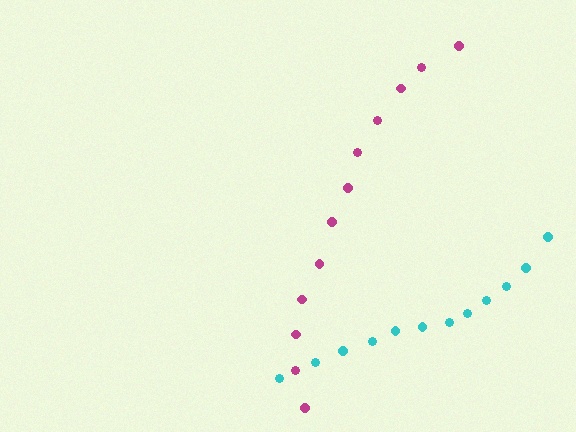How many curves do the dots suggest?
There are 2 distinct paths.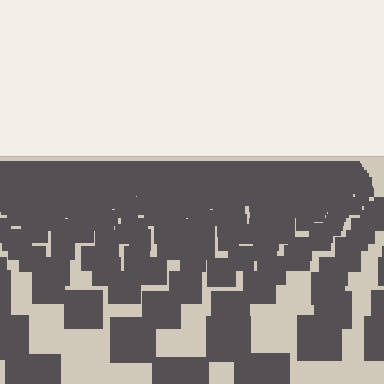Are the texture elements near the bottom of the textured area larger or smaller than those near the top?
Larger. Near the bottom, elements are closer to the viewer and appear at a bigger on-screen size.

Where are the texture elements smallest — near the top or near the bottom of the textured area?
Near the top.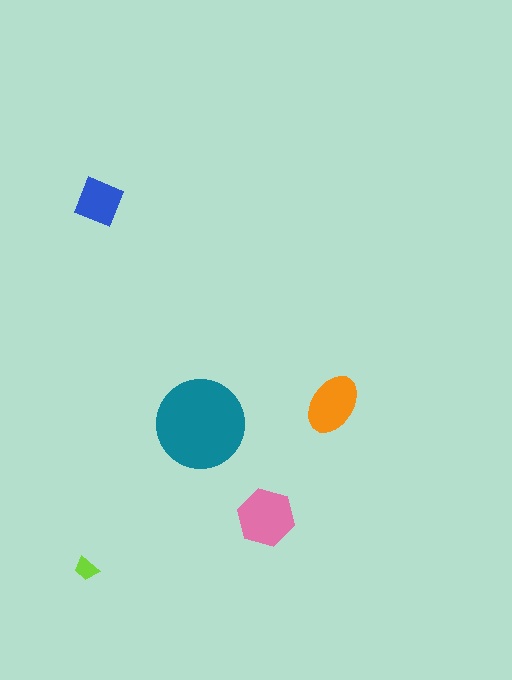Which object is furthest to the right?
The orange ellipse is rightmost.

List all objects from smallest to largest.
The lime trapezoid, the blue square, the orange ellipse, the pink hexagon, the teal circle.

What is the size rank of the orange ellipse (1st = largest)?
3rd.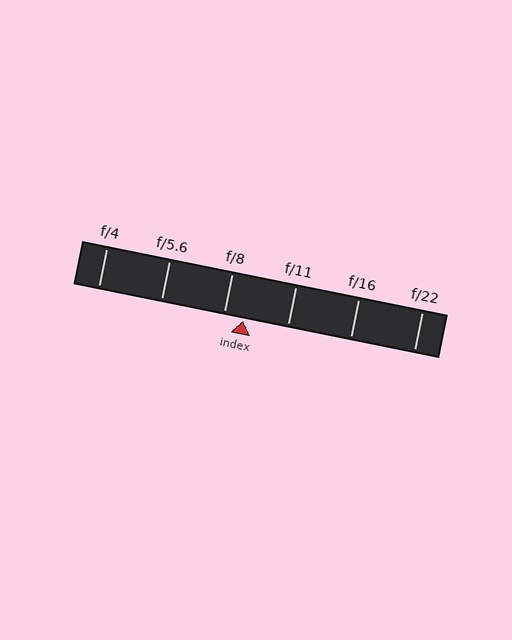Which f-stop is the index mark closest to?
The index mark is closest to f/8.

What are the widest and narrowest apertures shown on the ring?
The widest aperture shown is f/4 and the narrowest is f/22.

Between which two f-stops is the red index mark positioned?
The index mark is between f/8 and f/11.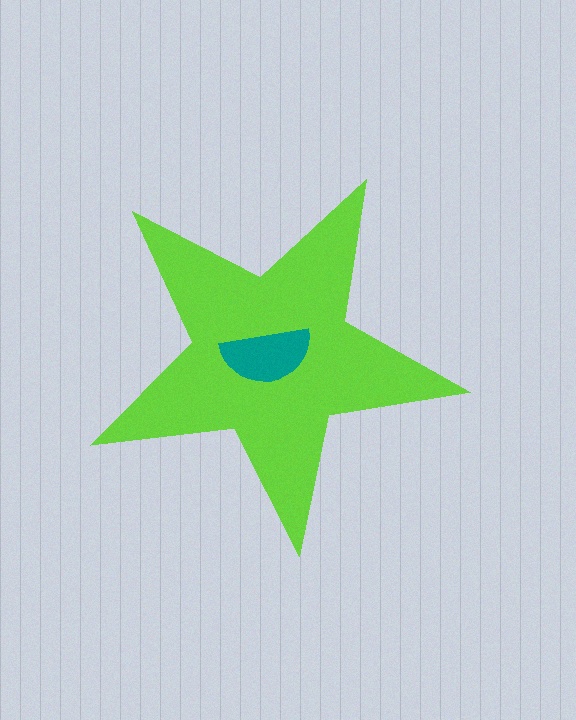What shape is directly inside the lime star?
The teal semicircle.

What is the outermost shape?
The lime star.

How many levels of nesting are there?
2.